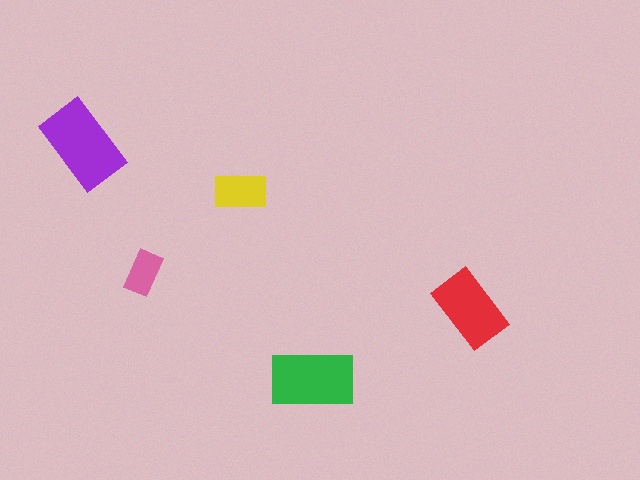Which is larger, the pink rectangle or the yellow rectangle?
The yellow one.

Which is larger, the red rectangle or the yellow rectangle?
The red one.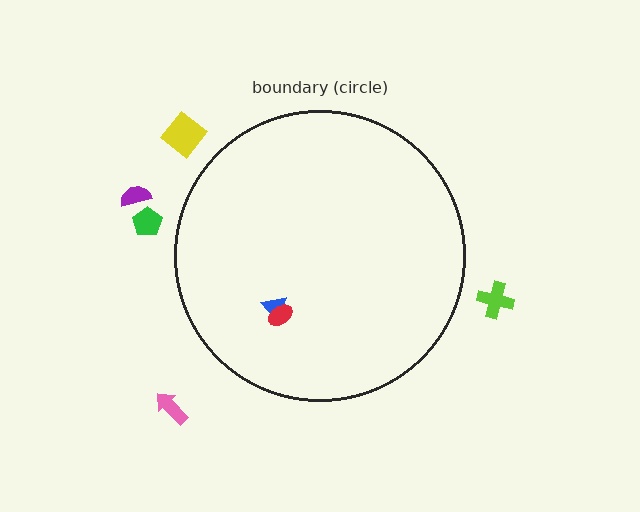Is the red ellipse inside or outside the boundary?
Inside.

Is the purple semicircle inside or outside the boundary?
Outside.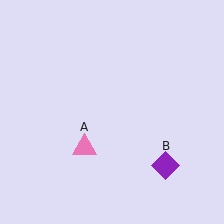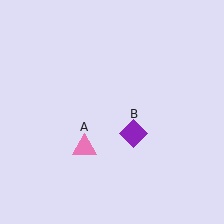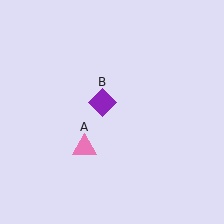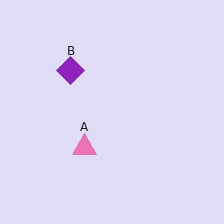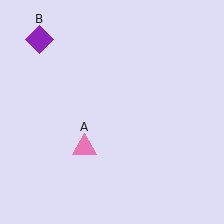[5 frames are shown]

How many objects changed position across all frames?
1 object changed position: purple diamond (object B).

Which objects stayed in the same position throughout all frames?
Pink triangle (object A) remained stationary.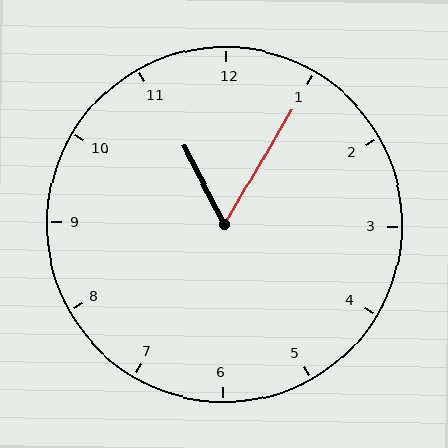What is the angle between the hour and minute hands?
Approximately 58 degrees.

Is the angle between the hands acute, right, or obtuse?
It is acute.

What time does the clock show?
11:05.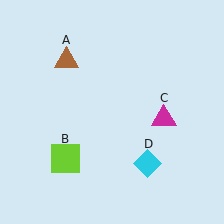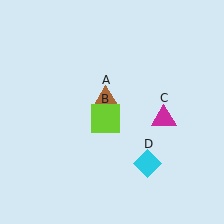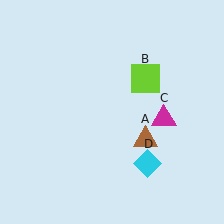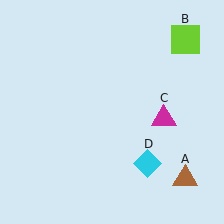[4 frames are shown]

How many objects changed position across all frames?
2 objects changed position: brown triangle (object A), lime square (object B).